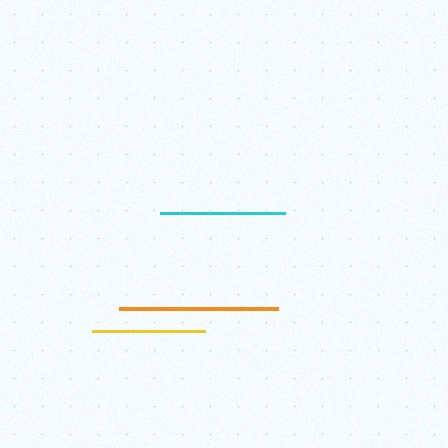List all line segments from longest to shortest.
From longest to shortest: orange, cyan, yellow.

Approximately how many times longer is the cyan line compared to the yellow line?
The cyan line is approximately 1.1 times the length of the yellow line.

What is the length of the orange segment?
The orange segment is approximately 159 pixels long.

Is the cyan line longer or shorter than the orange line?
The orange line is longer than the cyan line.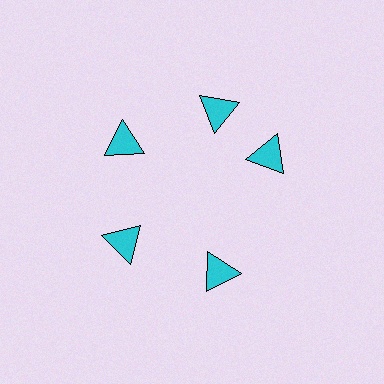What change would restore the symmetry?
The symmetry would be restored by rotating it back into even spacing with its neighbors so that all 5 triangles sit at equal angles and equal distance from the center.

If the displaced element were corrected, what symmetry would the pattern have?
It would have 5-fold rotational symmetry — the pattern would map onto itself every 72 degrees.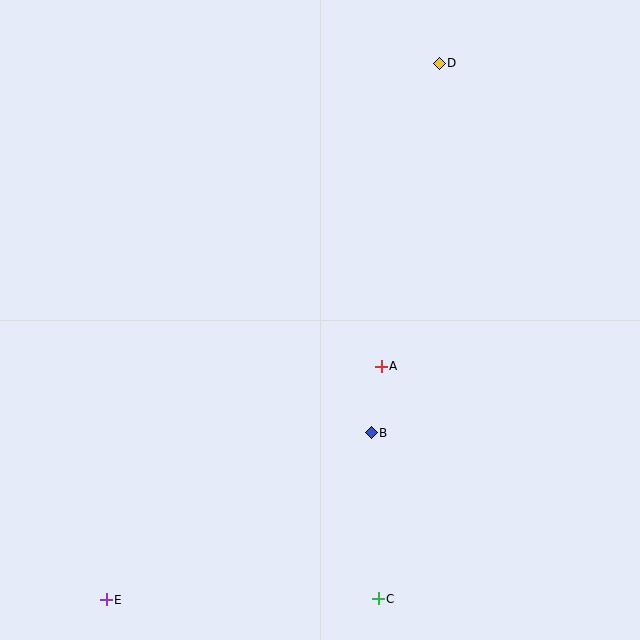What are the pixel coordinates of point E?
Point E is at (106, 600).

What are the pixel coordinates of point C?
Point C is at (378, 599).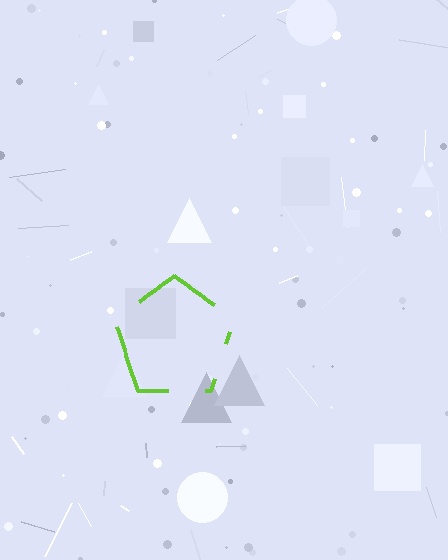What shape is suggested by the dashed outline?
The dashed outline suggests a pentagon.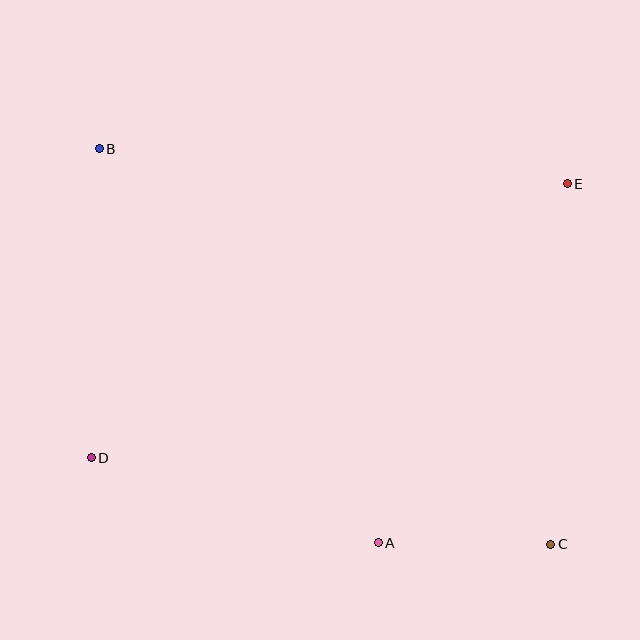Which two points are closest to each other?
Points A and C are closest to each other.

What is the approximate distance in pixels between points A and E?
The distance between A and E is approximately 406 pixels.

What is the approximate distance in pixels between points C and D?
The distance between C and D is approximately 468 pixels.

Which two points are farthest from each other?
Points B and C are farthest from each other.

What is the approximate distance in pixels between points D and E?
The distance between D and E is approximately 550 pixels.